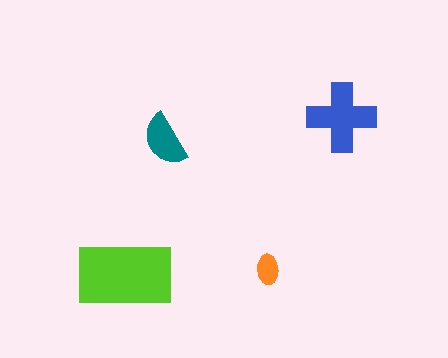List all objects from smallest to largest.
The orange ellipse, the teal semicircle, the blue cross, the lime rectangle.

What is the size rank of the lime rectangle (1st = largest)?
1st.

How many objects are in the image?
There are 4 objects in the image.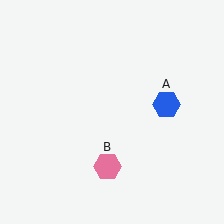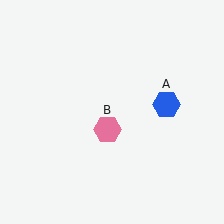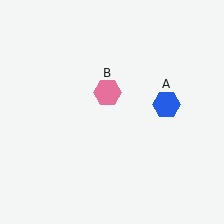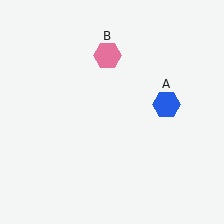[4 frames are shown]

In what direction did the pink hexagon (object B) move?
The pink hexagon (object B) moved up.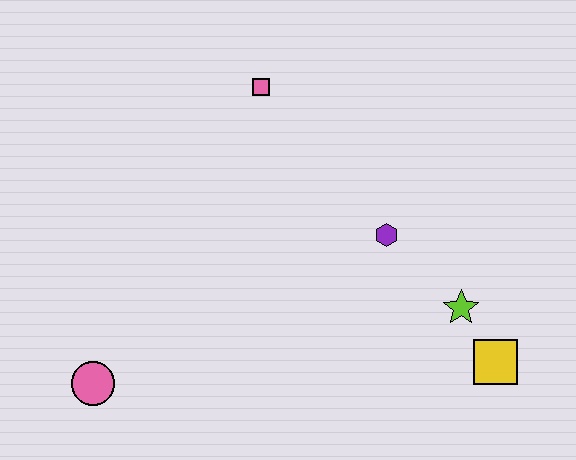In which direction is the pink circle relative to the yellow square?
The pink circle is to the left of the yellow square.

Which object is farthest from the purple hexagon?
The pink circle is farthest from the purple hexagon.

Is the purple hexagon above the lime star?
Yes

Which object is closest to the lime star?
The yellow square is closest to the lime star.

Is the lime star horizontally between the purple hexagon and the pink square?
No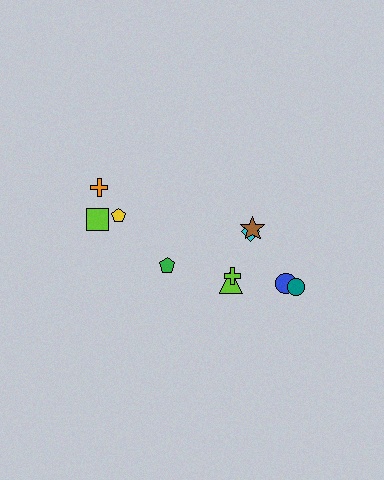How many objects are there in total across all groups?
There are 10 objects.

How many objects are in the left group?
There are 4 objects.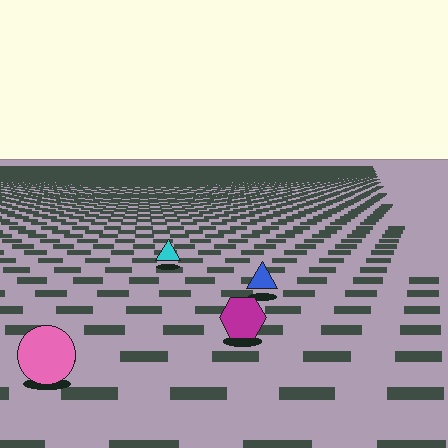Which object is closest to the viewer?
The pink circle is closest. The texture marks near it are larger and more spread out.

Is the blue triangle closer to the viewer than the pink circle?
No. The pink circle is closer — you can tell from the texture gradient: the ground texture is coarser near it.